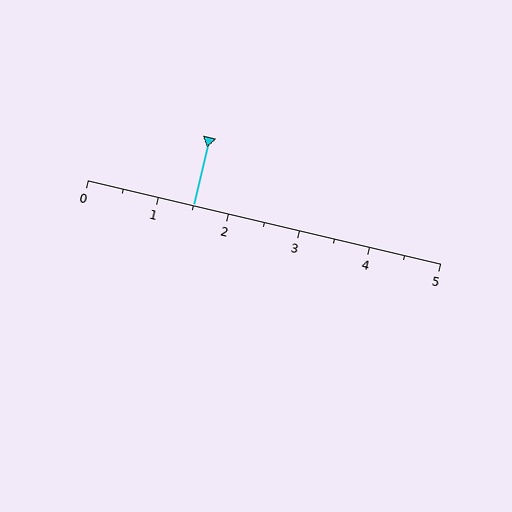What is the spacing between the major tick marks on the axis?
The major ticks are spaced 1 apart.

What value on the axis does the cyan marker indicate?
The marker indicates approximately 1.5.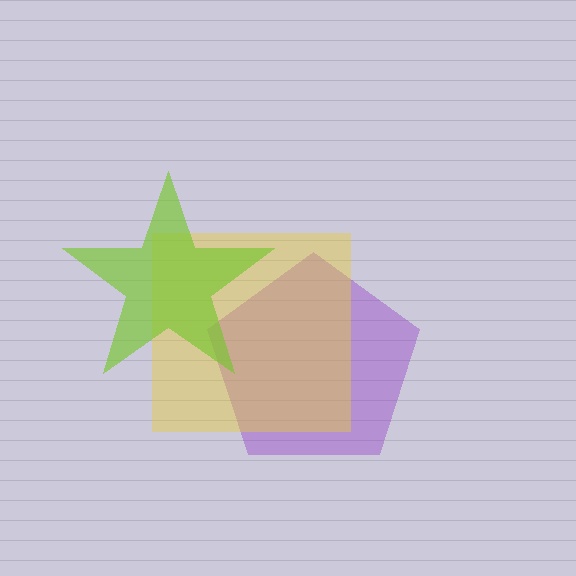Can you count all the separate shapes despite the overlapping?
Yes, there are 3 separate shapes.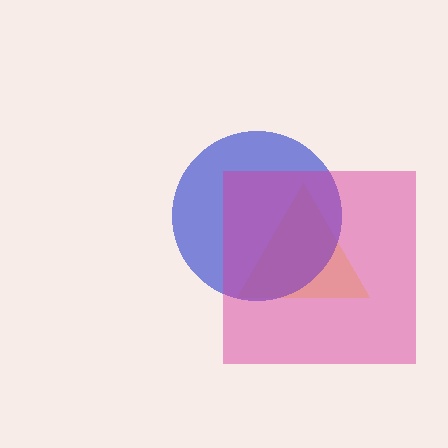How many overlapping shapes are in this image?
There are 3 overlapping shapes in the image.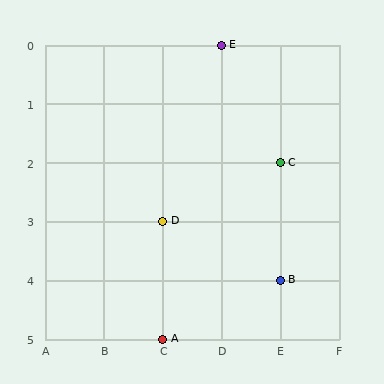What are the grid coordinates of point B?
Point B is at grid coordinates (E, 4).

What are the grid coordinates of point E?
Point E is at grid coordinates (D, 0).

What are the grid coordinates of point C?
Point C is at grid coordinates (E, 2).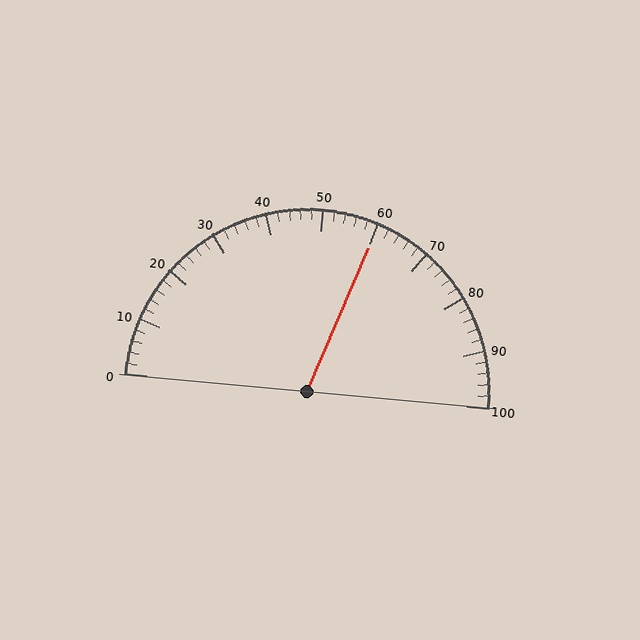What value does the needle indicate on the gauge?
The needle indicates approximately 60.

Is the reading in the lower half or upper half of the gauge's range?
The reading is in the upper half of the range (0 to 100).